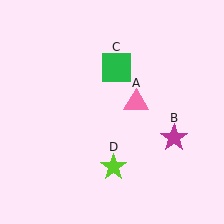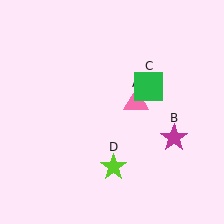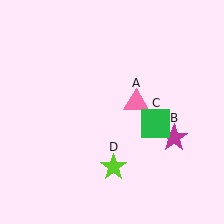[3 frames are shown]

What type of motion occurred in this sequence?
The green square (object C) rotated clockwise around the center of the scene.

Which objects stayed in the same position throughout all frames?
Pink triangle (object A) and magenta star (object B) and lime star (object D) remained stationary.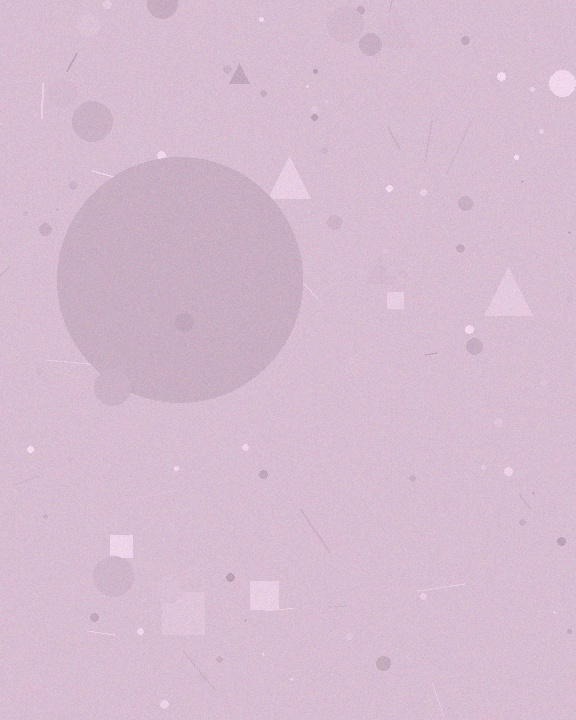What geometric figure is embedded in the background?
A circle is embedded in the background.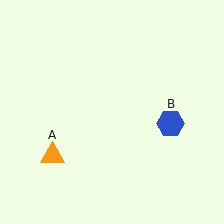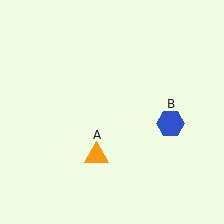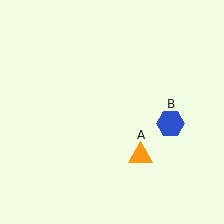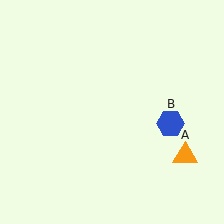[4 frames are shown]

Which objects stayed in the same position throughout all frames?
Blue hexagon (object B) remained stationary.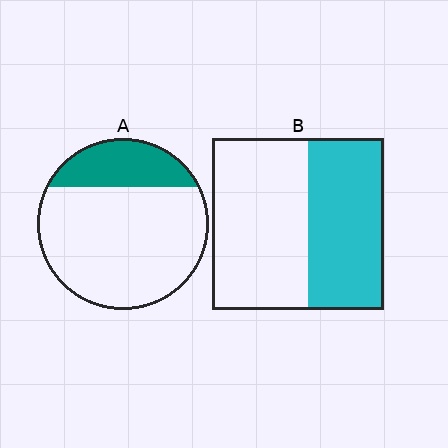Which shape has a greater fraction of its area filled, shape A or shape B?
Shape B.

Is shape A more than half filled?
No.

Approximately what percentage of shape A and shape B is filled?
A is approximately 25% and B is approximately 45%.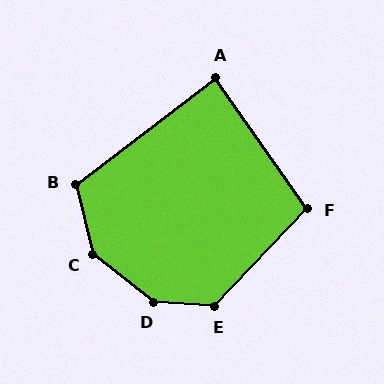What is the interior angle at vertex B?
Approximately 113 degrees (obtuse).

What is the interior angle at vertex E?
Approximately 129 degrees (obtuse).